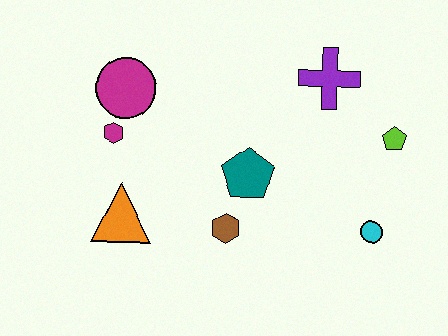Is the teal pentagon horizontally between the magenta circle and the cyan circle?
Yes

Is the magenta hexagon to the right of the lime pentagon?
No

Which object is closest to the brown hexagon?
The teal pentagon is closest to the brown hexagon.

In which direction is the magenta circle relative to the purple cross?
The magenta circle is to the left of the purple cross.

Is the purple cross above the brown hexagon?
Yes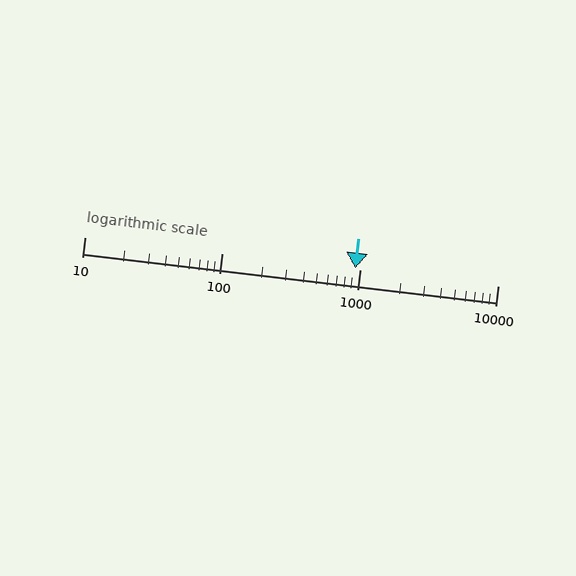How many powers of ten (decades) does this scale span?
The scale spans 3 decades, from 10 to 10000.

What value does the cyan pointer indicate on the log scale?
The pointer indicates approximately 920.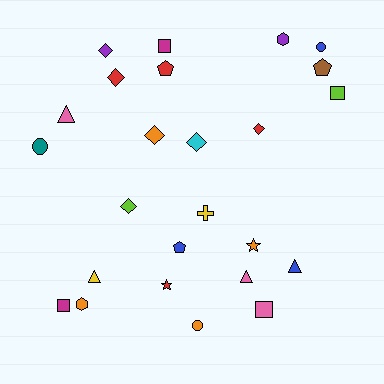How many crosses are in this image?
There is 1 cross.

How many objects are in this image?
There are 25 objects.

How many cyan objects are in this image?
There is 1 cyan object.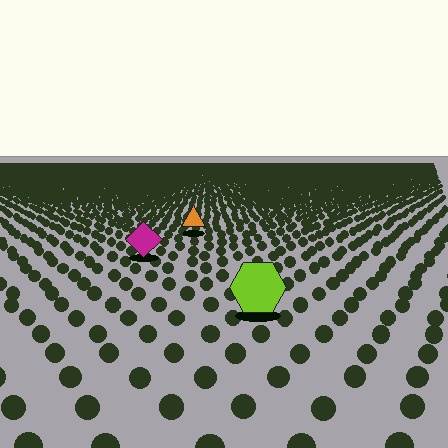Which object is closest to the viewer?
The lime hexagon is closest. The texture marks near it are larger and more spread out.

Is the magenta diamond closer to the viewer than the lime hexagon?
No. The lime hexagon is closer — you can tell from the texture gradient: the ground texture is coarser near it.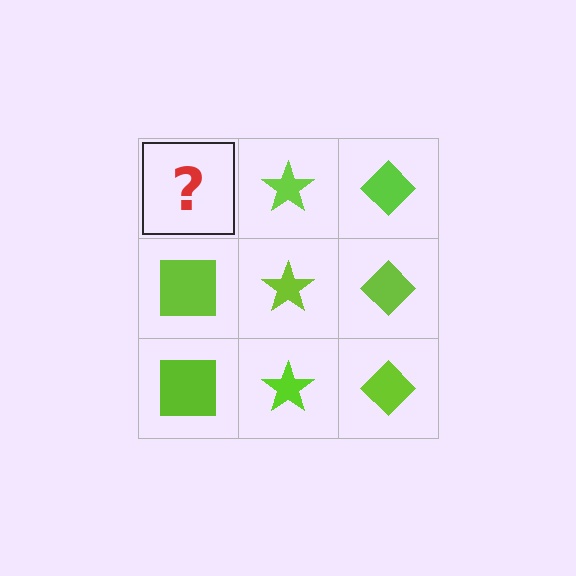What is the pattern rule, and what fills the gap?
The rule is that each column has a consistent shape. The gap should be filled with a lime square.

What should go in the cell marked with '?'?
The missing cell should contain a lime square.